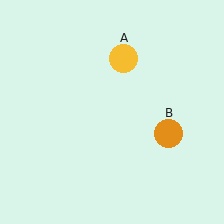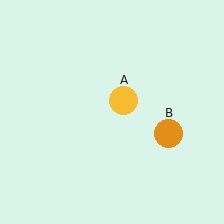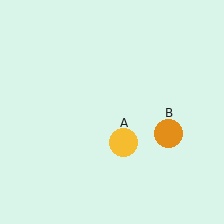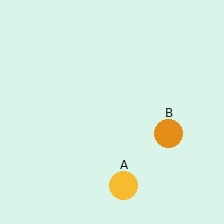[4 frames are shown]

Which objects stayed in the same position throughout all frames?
Orange circle (object B) remained stationary.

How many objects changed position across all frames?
1 object changed position: yellow circle (object A).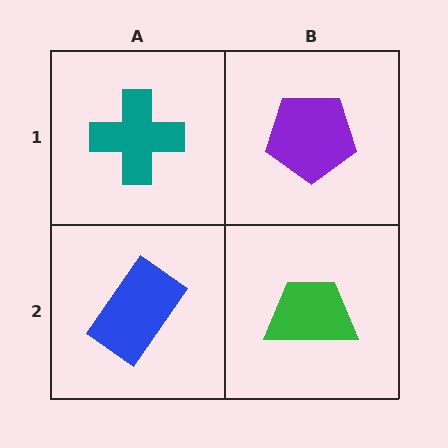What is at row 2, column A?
A blue rectangle.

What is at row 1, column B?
A purple pentagon.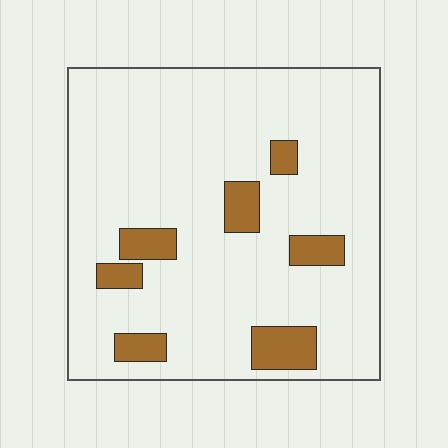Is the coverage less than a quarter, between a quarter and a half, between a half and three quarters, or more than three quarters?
Less than a quarter.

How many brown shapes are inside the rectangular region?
7.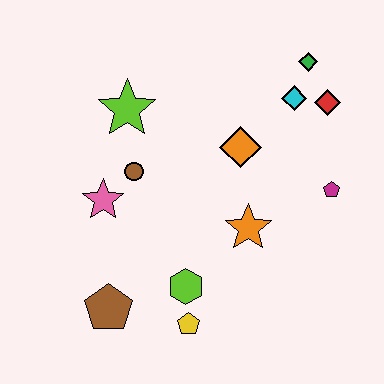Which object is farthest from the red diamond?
The brown pentagon is farthest from the red diamond.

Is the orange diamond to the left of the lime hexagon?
No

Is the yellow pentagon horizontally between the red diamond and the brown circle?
Yes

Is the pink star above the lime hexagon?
Yes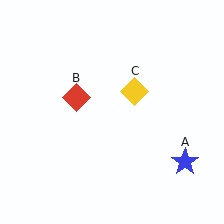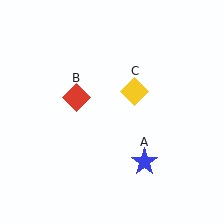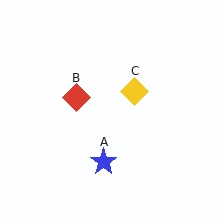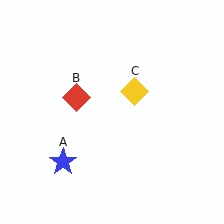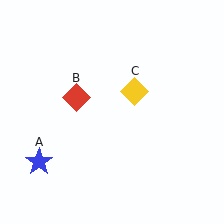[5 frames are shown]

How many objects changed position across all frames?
1 object changed position: blue star (object A).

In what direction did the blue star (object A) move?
The blue star (object A) moved left.